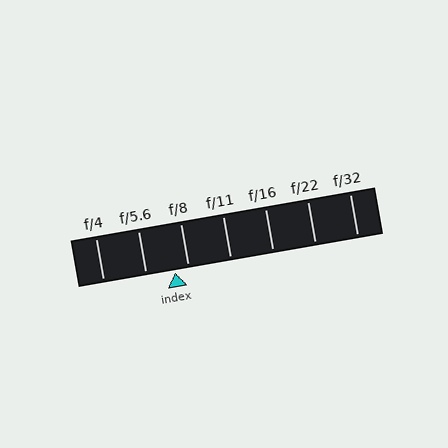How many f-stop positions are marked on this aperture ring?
There are 7 f-stop positions marked.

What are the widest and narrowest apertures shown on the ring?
The widest aperture shown is f/4 and the narrowest is f/32.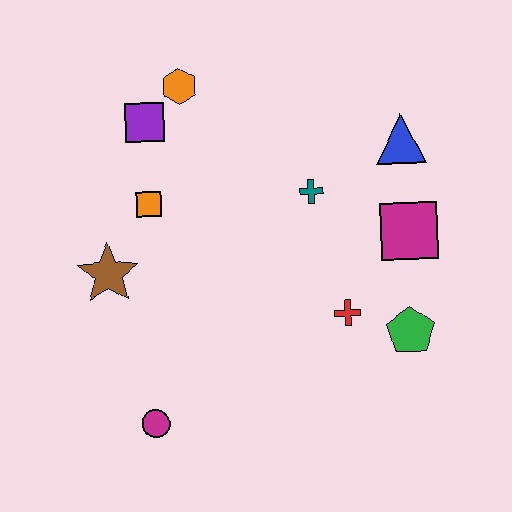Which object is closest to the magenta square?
The blue triangle is closest to the magenta square.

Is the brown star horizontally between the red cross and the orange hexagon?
No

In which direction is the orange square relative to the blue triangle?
The orange square is to the left of the blue triangle.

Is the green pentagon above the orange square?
No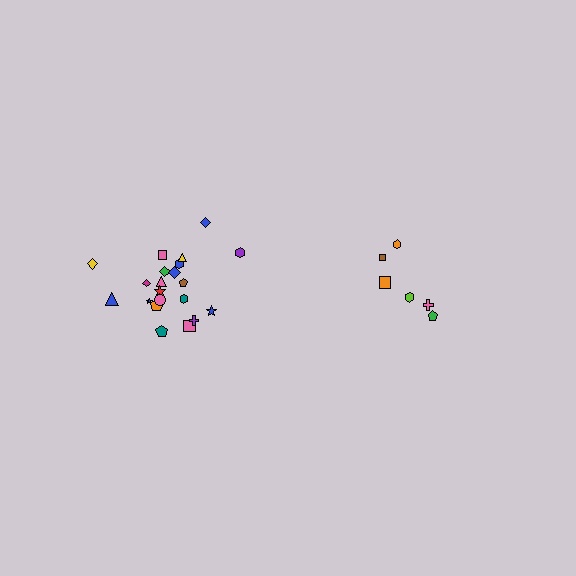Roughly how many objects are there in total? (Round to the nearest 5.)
Roughly 30 objects in total.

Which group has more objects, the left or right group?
The left group.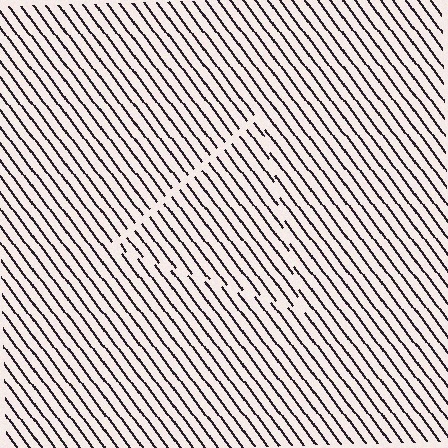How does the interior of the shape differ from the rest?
The interior of the shape contains the same grating, shifted by half a period — the contour is defined by the phase discontinuity where line-ends from the inner and outer gratings abut.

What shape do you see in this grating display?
An illusory triangle. The interior of the shape contains the same grating, shifted by half a period — the contour is defined by the phase discontinuity where line-ends from the inner and outer gratings abut.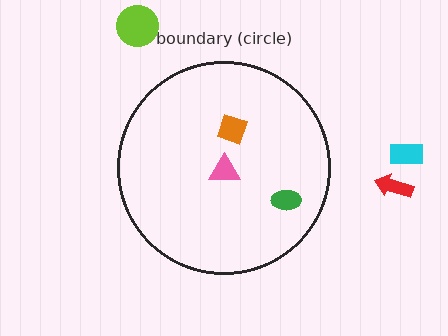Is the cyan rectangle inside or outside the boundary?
Outside.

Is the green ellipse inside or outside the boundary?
Inside.